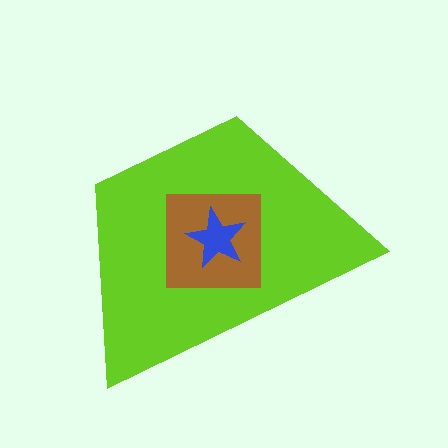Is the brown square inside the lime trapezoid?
Yes.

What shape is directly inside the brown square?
The blue star.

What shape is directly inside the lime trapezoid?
The brown square.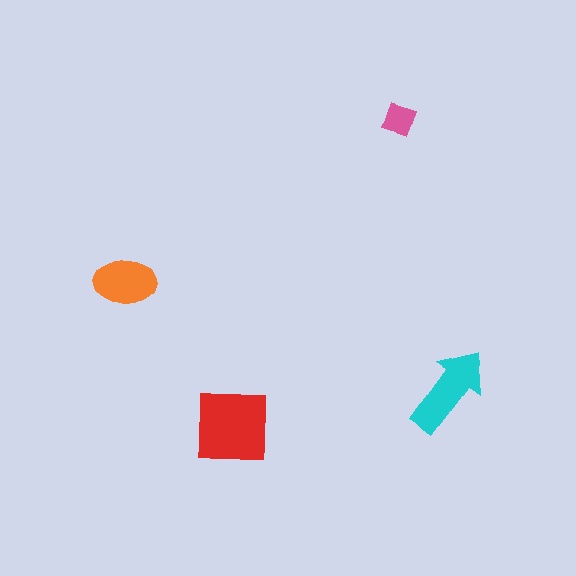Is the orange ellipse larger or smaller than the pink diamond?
Larger.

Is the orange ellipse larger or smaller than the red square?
Smaller.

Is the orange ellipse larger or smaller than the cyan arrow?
Smaller.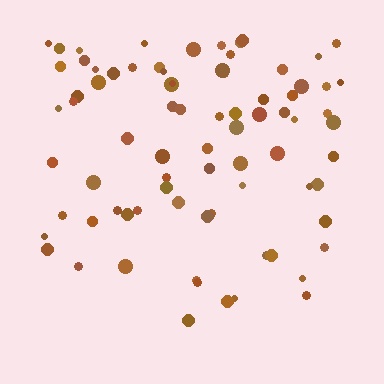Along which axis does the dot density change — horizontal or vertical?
Vertical.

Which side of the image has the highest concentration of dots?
The top.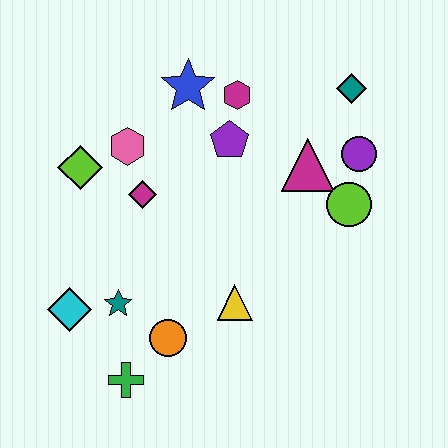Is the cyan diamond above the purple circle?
No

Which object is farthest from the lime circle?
The cyan diamond is farthest from the lime circle.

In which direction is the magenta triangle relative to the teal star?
The magenta triangle is to the right of the teal star.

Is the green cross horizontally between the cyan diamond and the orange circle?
Yes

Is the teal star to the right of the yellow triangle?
No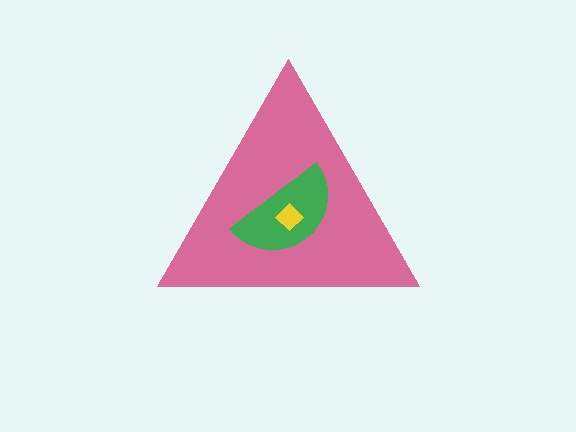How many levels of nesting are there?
3.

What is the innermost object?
The yellow diamond.